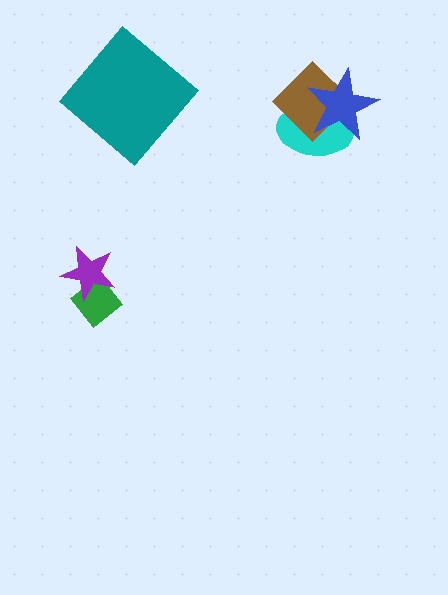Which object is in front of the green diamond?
The purple star is in front of the green diamond.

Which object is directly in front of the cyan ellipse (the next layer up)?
The brown diamond is directly in front of the cyan ellipse.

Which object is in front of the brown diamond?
The blue star is in front of the brown diamond.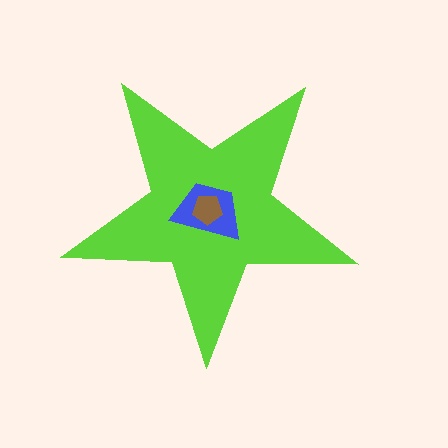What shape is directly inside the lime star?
The blue trapezoid.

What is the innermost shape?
The brown pentagon.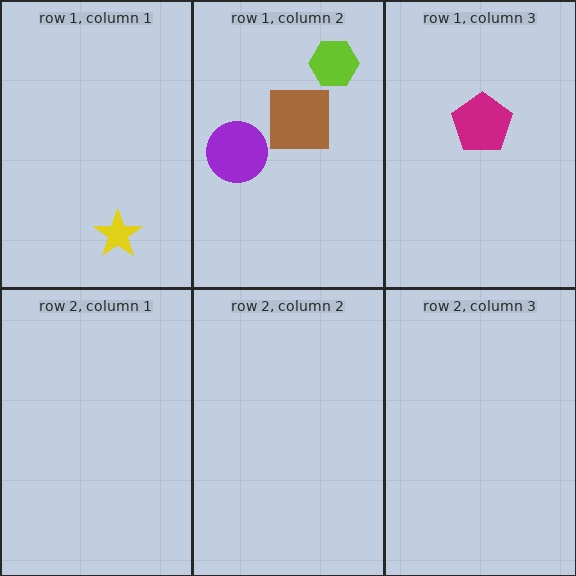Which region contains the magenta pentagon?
The row 1, column 3 region.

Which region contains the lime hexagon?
The row 1, column 2 region.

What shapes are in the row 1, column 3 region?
The magenta pentagon.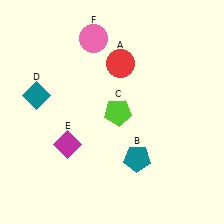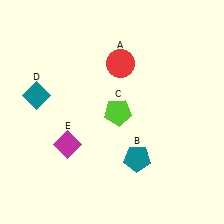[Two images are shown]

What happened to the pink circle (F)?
The pink circle (F) was removed in Image 2. It was in the top-left area of Image 1.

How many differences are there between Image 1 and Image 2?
There is 1 difference between the two images.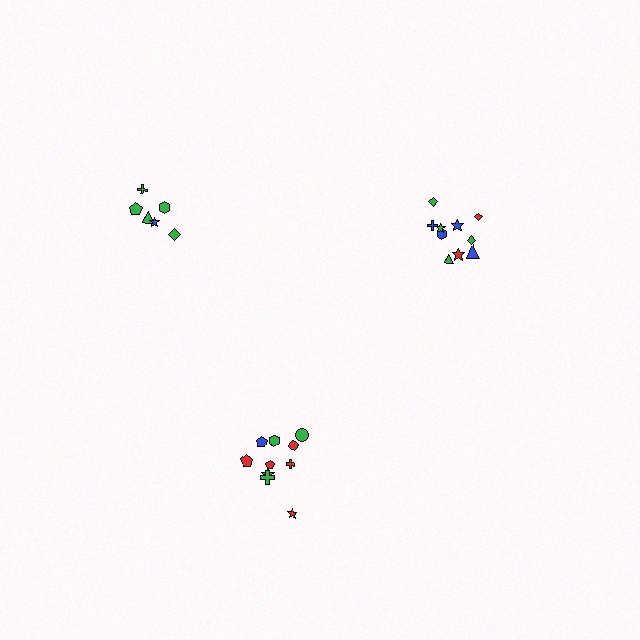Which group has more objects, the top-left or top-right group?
The top-right group.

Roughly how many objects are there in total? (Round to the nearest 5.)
Roughly 25 objects in total.